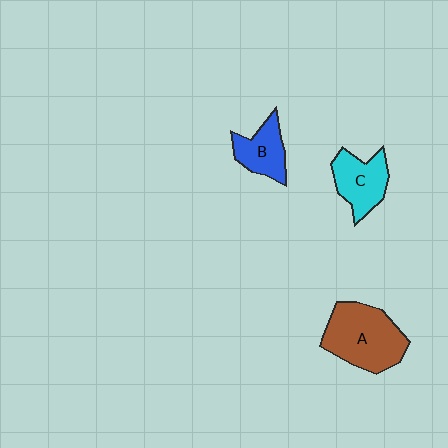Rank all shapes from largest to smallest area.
From largest to smallest: A (brown), C (cyan), B (blue).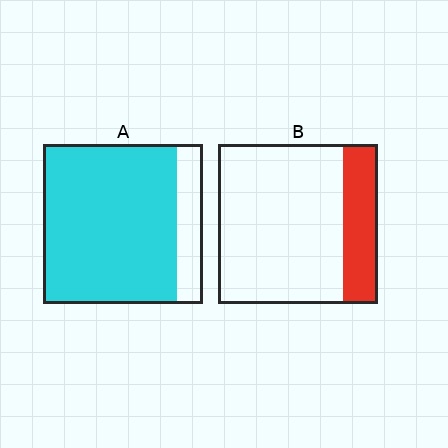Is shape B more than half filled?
No.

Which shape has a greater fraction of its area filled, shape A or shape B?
Shape A.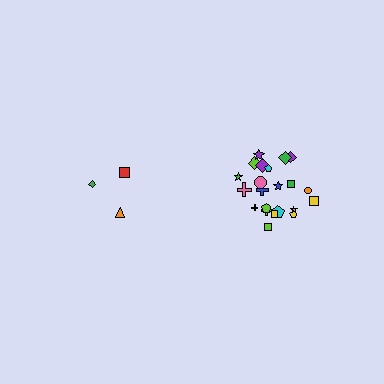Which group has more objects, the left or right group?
The right group.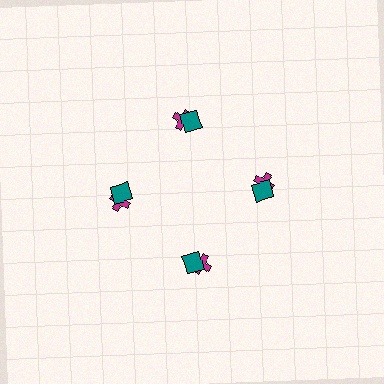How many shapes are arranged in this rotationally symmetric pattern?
There are 8 shapes, arranged in 4 groups of 2.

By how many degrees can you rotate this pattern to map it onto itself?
The pattern maps onto itself every 90 degrees of rotation.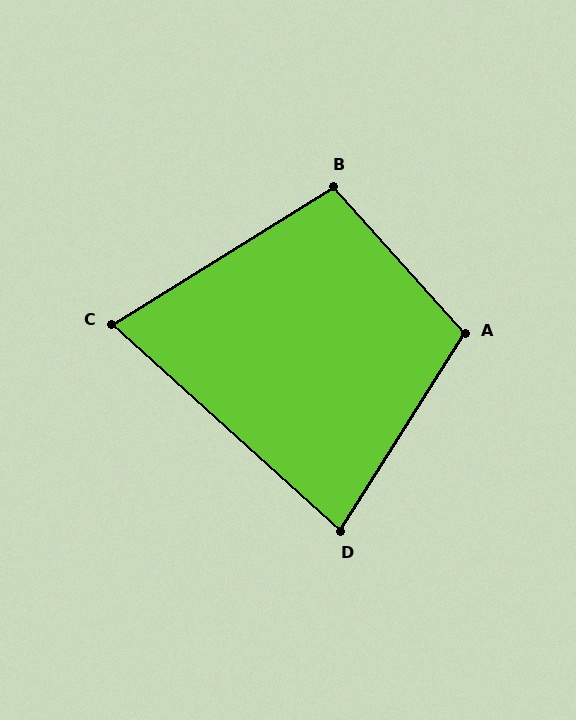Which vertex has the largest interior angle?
A, at approximately 106 degrees.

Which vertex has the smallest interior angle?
C, at approximately 74 degrees.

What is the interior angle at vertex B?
Approximately 100 degrees (obtuse).